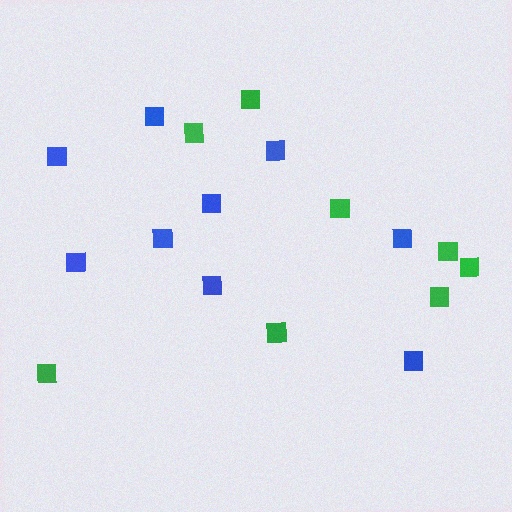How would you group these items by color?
There are 2 groups: one group of green squares (8) and one group of blue squares (9).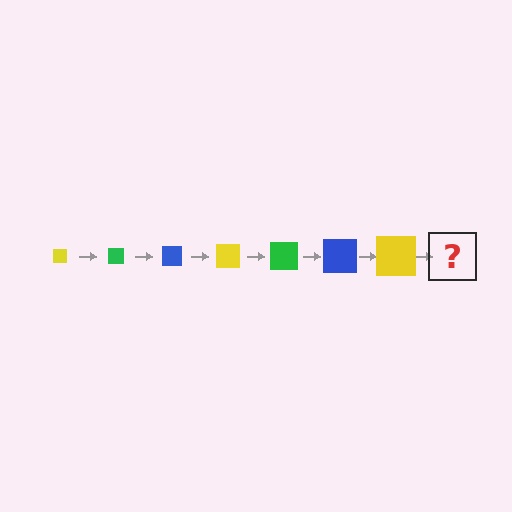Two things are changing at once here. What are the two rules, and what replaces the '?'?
The two rules are that the square grows larger each step and the color cycles through yellow, green, and blue. The '?' should be a green square, larger than the previous one.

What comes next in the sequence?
The next element should be a green square, larger than the previous one.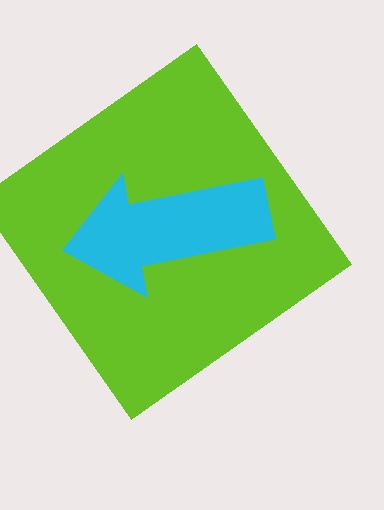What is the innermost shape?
The cyan arrow.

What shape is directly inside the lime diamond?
The cyan arrow.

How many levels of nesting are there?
2.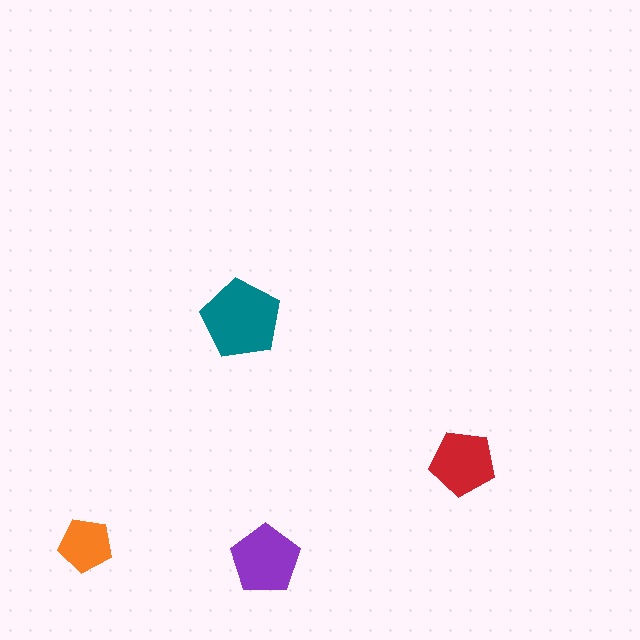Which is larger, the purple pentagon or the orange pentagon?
The purple one.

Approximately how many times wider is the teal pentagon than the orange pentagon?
About 1.5 times wider.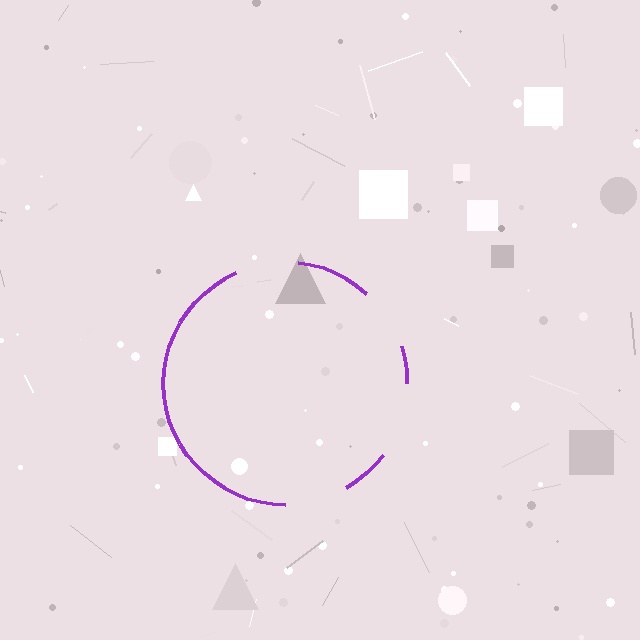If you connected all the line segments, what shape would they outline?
They would outline a circle.